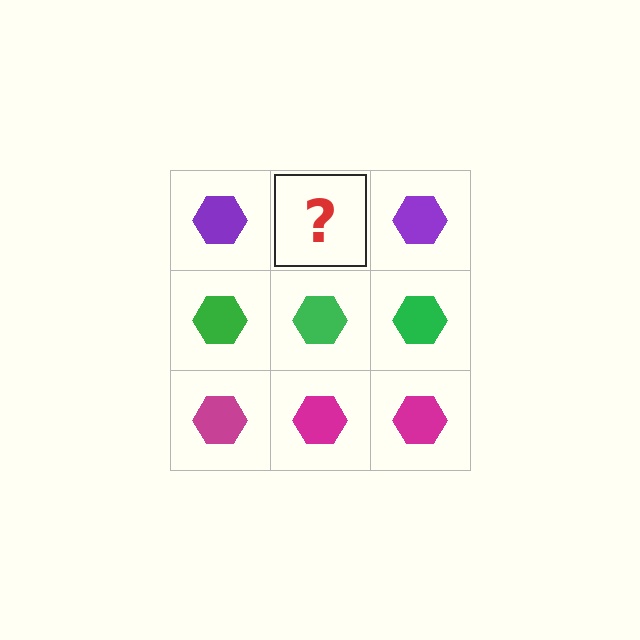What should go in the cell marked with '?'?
The missing cell should contain a purple hexagon.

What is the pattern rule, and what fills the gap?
The rule is that each row has a consistent color. The gap should be filled with a purple hexagon.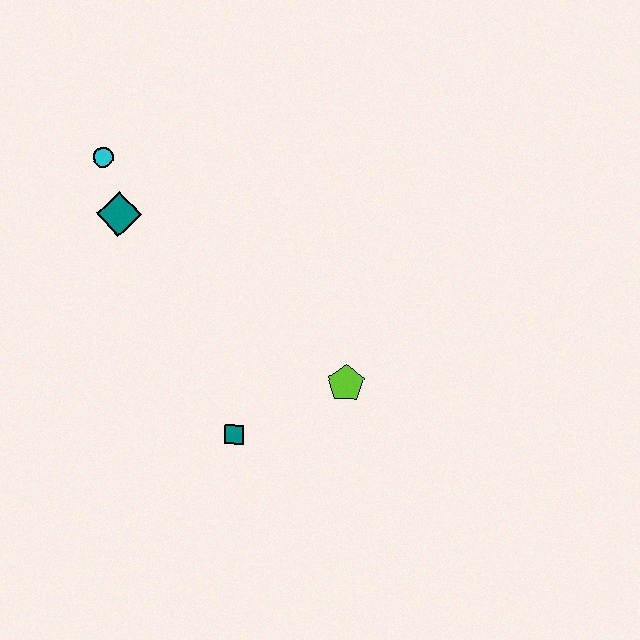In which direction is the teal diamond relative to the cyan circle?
The teal diamond is below the cyan circle.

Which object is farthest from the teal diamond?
The lime pentagon is farthest from the teal diamond.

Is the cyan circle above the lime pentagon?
Yes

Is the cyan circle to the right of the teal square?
No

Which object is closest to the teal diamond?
The cyan circle is closest to the teal diamond.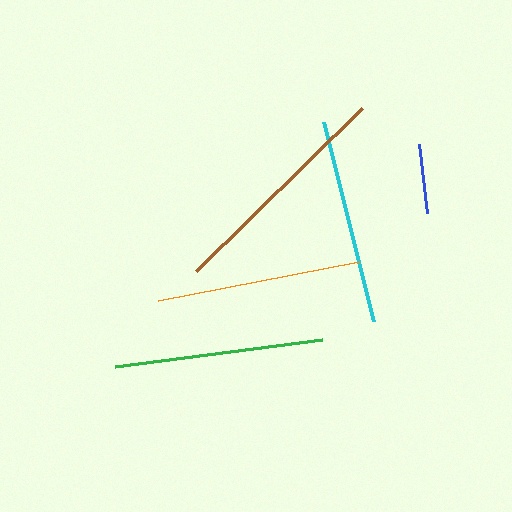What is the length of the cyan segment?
The cyan segment is approximately 206 pixels long.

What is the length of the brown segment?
The brown segment is approximately 232 pixels long.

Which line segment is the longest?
The brown line is the longest at approximately 232 pixels.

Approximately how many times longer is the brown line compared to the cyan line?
The brown line is approximately 1.1 times the length of the cyan line.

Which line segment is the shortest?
The blue line is the shortest at approximately 70 pixels.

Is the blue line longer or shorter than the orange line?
The orange line is longer than the blue line.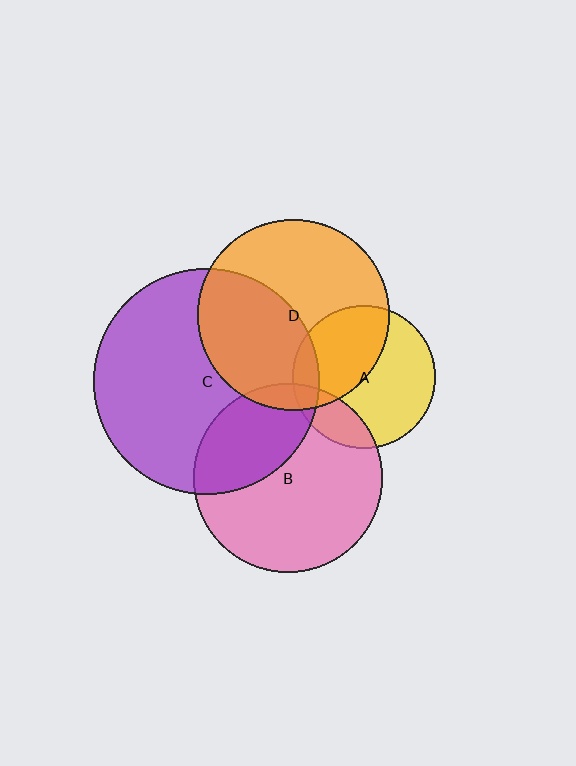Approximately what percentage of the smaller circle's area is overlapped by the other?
Approximately 45%.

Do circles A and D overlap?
Yes.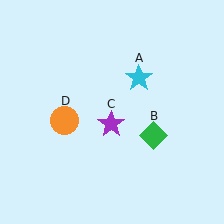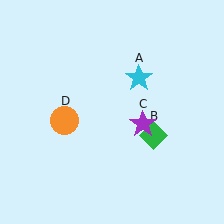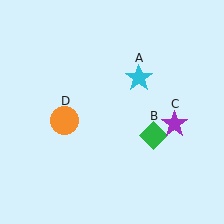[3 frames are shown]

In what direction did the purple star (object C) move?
The purple star (object C) moved right.